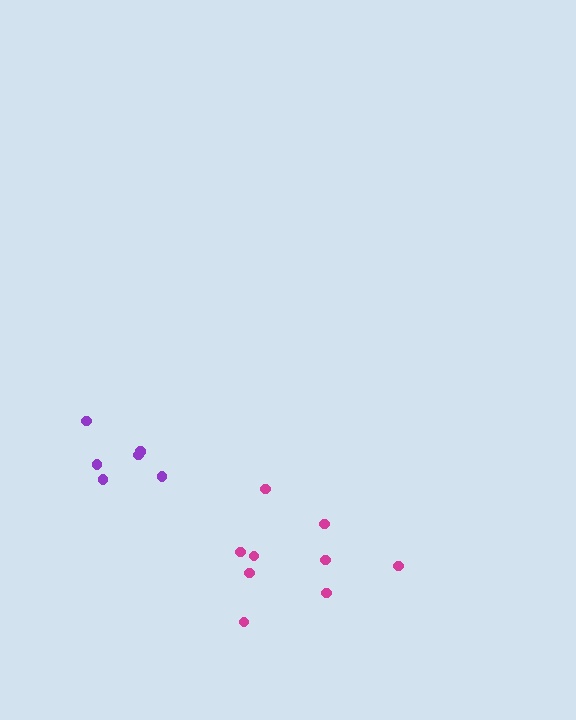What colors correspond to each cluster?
The clusters are colored: purple, magenta.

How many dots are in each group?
Group 1: 6 dots, Group 2: 9 dots (15 total).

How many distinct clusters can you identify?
There are 2 distinct clusters.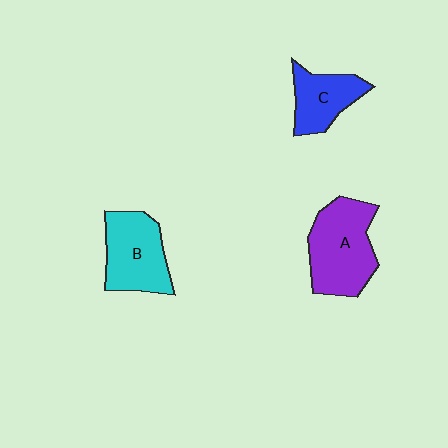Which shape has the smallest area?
Shape C (blue).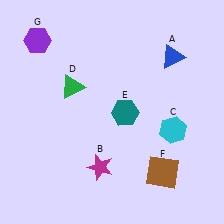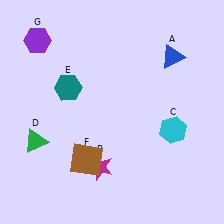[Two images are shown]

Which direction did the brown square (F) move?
The brown square (F) moved left.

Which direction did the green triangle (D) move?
The green triangle (D) moved down.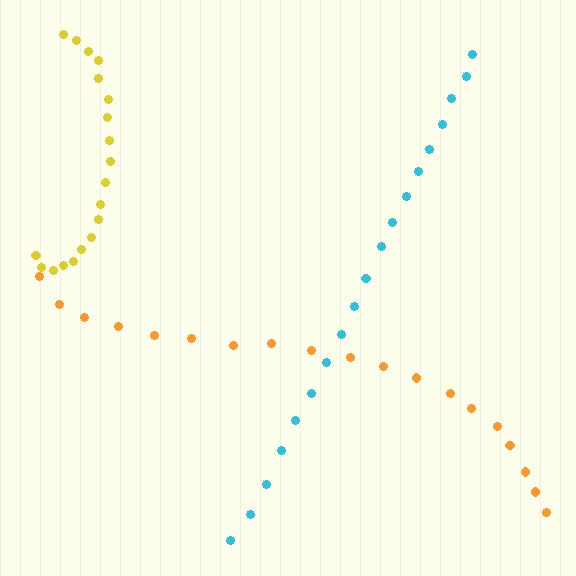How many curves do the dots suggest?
There are 3 distinct paths.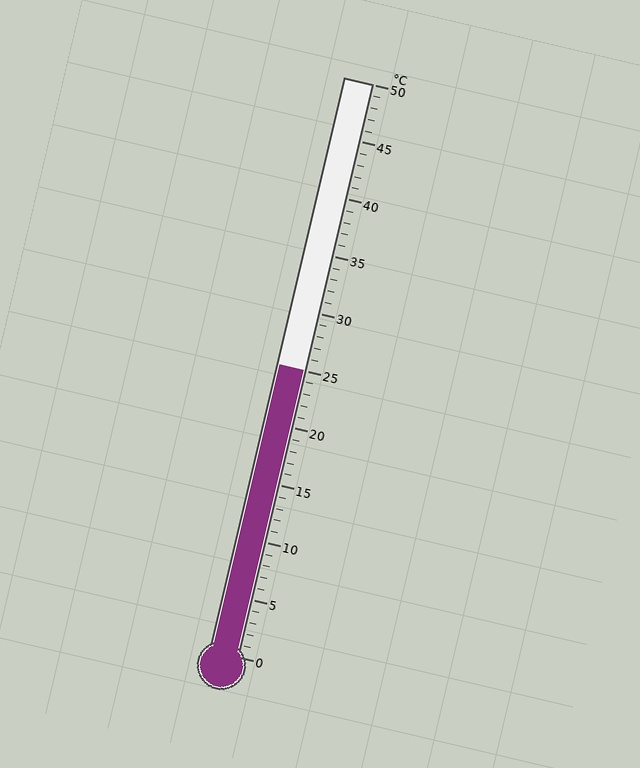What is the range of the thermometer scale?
The thermometer scale ranges from 0°C to 50°C.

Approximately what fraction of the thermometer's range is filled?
The thermometer is filled to approximately 50% of its range.